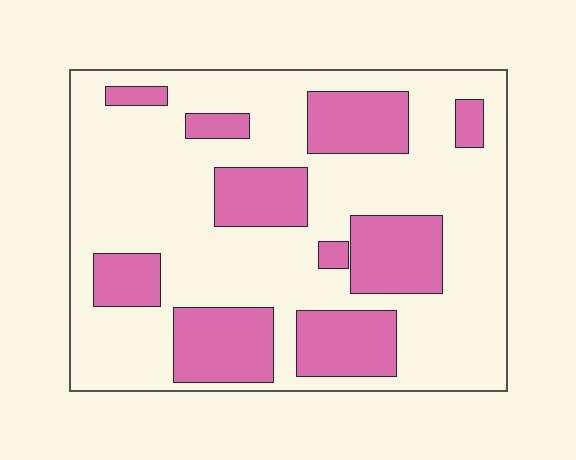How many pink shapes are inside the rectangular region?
10.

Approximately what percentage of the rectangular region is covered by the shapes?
Approximately 30%.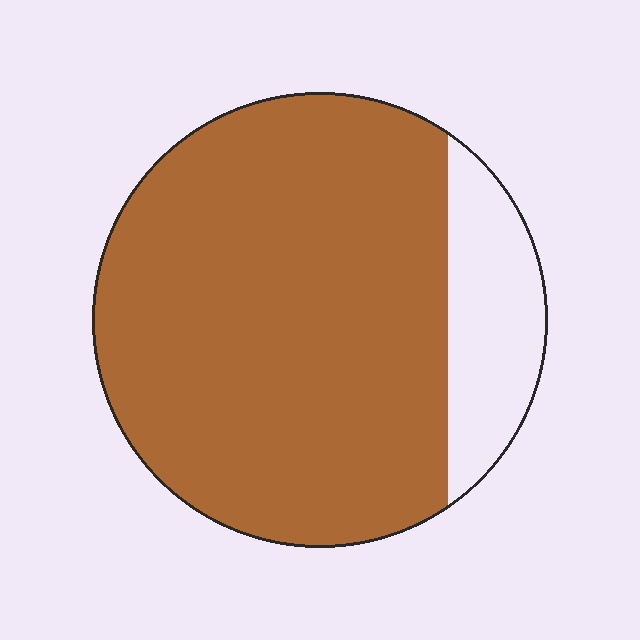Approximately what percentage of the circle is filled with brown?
Approximately 85%.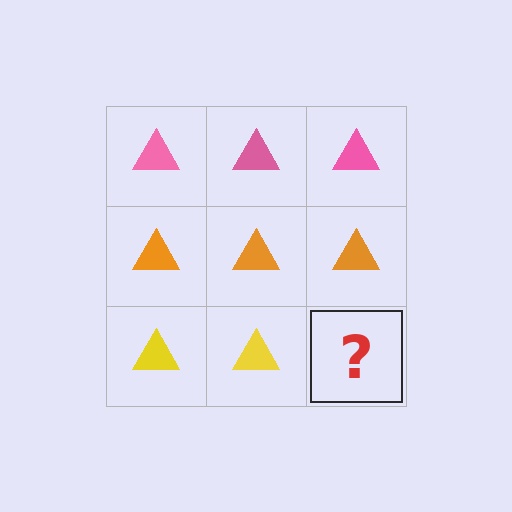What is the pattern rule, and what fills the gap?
The rule is that each row has a consistent color. The gap should be filled with a yellow triangle.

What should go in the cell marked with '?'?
The missing cell should contain a yellow triangle.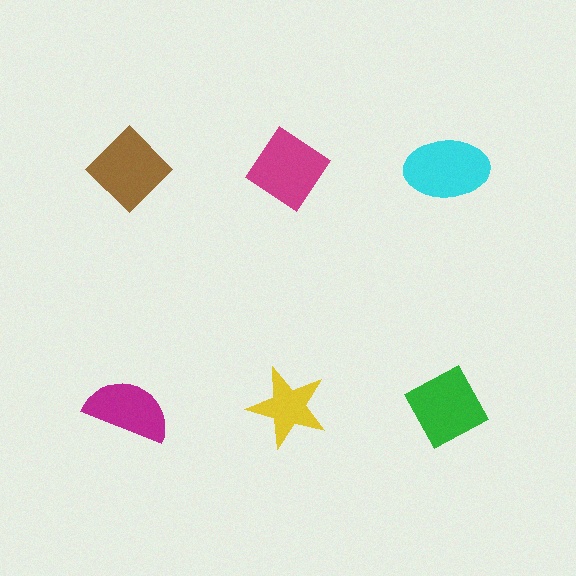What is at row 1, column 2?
A magenta diamond.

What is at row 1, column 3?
A cyan ellipse.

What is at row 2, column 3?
A green diamond.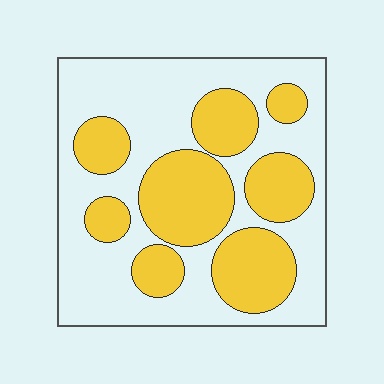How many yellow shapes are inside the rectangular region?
8.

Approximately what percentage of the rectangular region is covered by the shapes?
Approximately 40%.